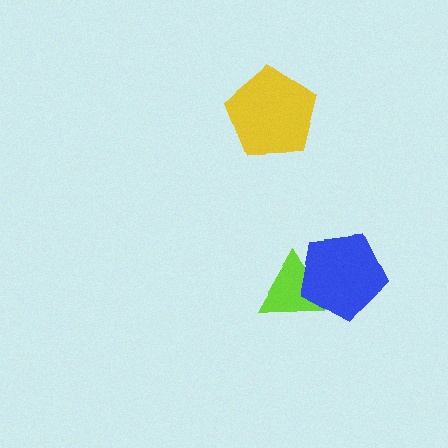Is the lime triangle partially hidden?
Yes, it is partially covered by another shape.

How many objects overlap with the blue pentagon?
1 object overlaps with the blue pentagon.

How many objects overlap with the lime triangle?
1 object overlaps with the lime triangle.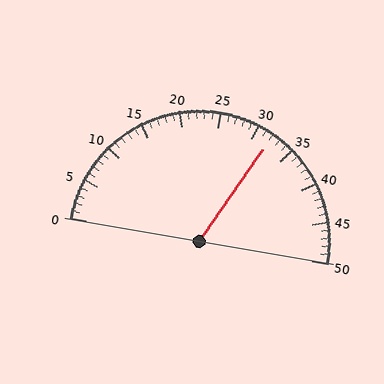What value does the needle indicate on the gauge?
The needle indicates approximately 32.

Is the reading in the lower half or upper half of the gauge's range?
The reading is in the upper half of the range (0 to 50).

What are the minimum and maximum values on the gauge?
The gauge ranges from 0 to 50.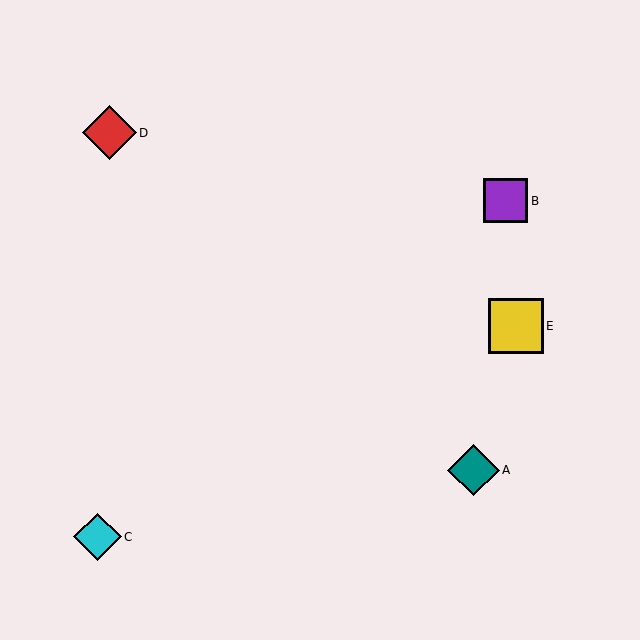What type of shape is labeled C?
Shape C is a cyan diamond.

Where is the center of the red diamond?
The center of the red diamond is at (110, 133).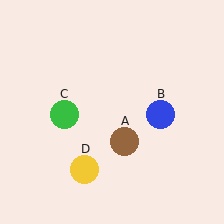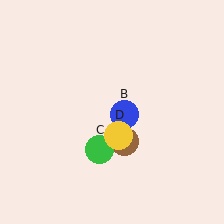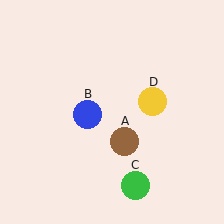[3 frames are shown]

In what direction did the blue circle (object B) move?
The blue circle (object B) moved left.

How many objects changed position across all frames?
3 objects changed position: blue circle (object B), green circle (object C), yellow circle (object D).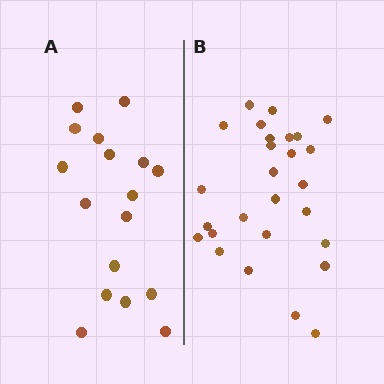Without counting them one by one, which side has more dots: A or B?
Region B (the right region) has more dots.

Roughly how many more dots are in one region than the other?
Region B has roughly 10 or so more dots than region A.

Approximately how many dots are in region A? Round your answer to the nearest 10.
About 20 dots. (The exact count is 17, which rounds to 20.)